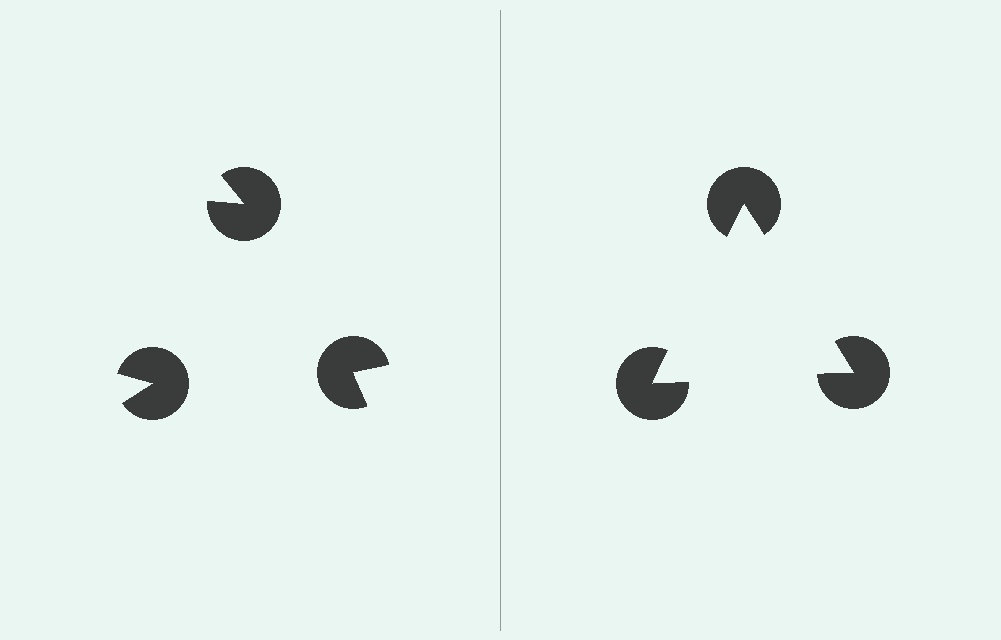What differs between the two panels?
The pac-man discs are positioned identically on both sides; only the wedge orientations differ. On the right they align to a triangle; on the left they are misaligned.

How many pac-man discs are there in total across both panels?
6 — 3 on each side.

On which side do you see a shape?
An illusory triangle appears on the right side. On the left side the wedge cuts are rotated, so no coherent shape forms.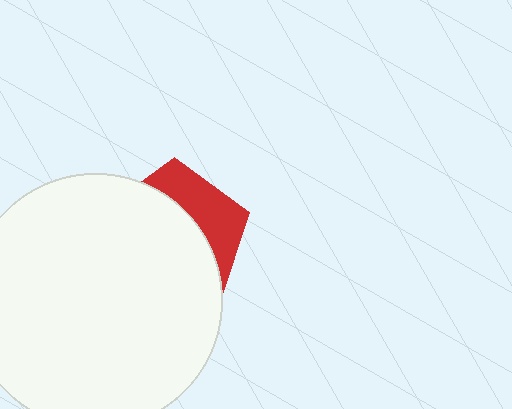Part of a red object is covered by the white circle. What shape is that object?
It is a pentagon.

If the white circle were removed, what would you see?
You would see the complete red pentagon.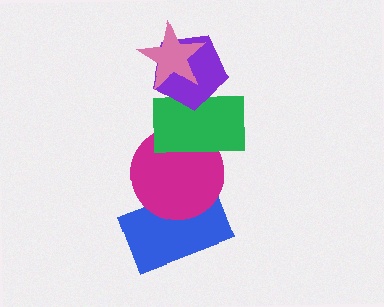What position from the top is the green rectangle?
The green rectangle is 3rd from the top.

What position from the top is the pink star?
The pink star is 1st from the top.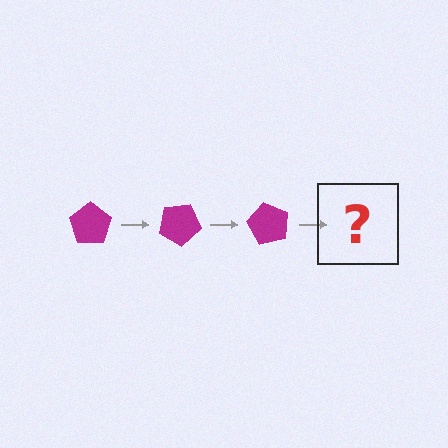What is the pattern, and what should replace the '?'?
The pattern is that the pentagon rotates 30 degrees each step. The '?' should be a magenta pentagon rotated 90 degrees.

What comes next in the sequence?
The next element should be a magenta pentagon rotated 90 degrees.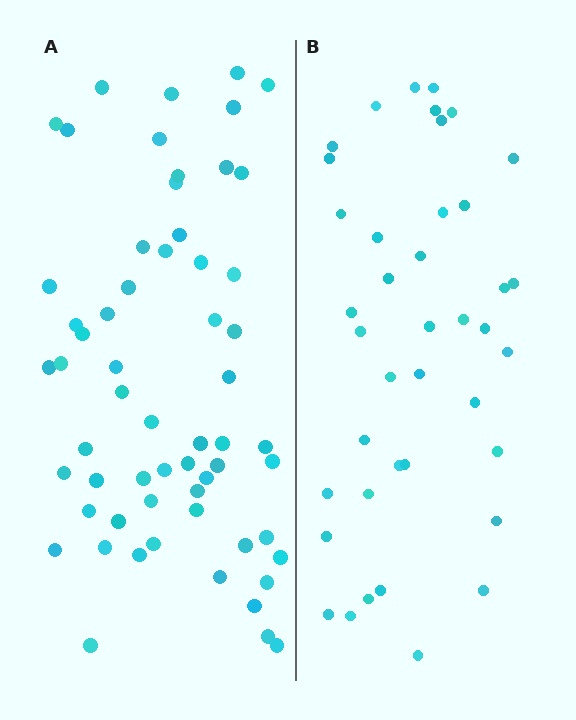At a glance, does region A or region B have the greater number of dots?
Region A (the left region) has more dots.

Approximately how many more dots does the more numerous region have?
Region A has approximately 20 more dots than region B.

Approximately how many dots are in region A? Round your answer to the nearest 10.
About 60 dots.